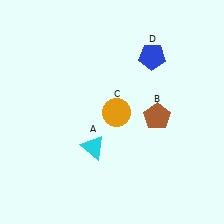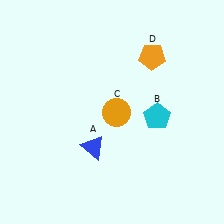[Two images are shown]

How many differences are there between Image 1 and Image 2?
There are 3 differences between the two images.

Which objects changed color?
A changed from cyan to blue. B changed from brown to cyan. D changed from blue to orange.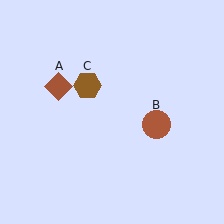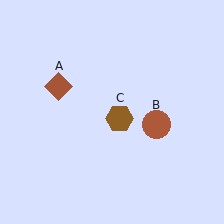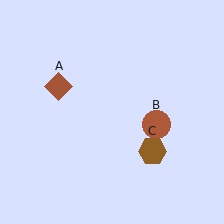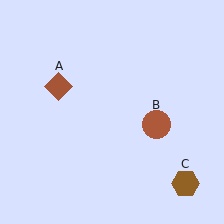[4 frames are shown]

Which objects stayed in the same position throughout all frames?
Brown diamond (object A) and brown circle (object B) remained stationary.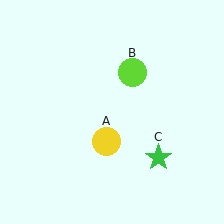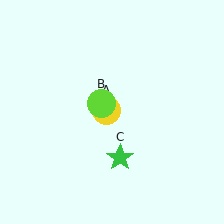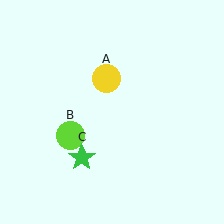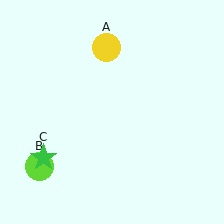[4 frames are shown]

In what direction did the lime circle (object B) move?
The lime circle (object B) moved down and to the left.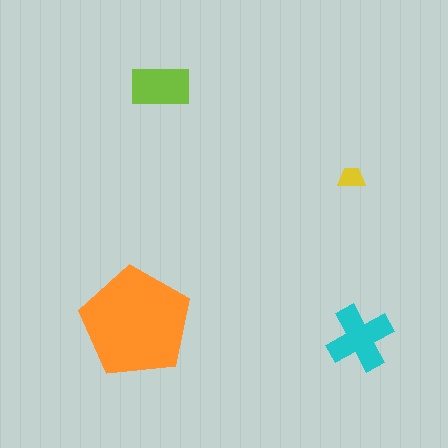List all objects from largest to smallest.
The orange pentagon, the cyan cross, the lime rectangle, the yellow trapezoid.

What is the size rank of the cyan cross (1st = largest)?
2nd.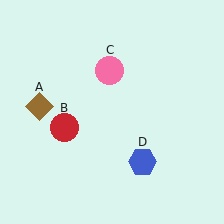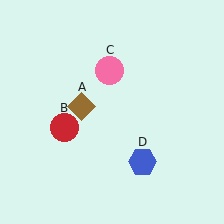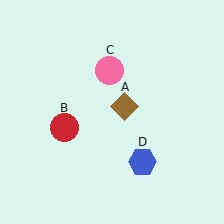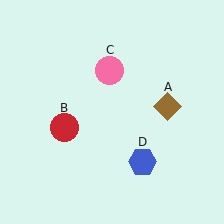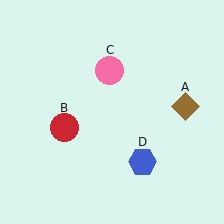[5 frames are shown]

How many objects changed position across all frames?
1 object changed position: brown diamond (object A).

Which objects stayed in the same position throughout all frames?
Red circle (object B) and pink circle (object C) and blue hexagon (object D) remained stationary.